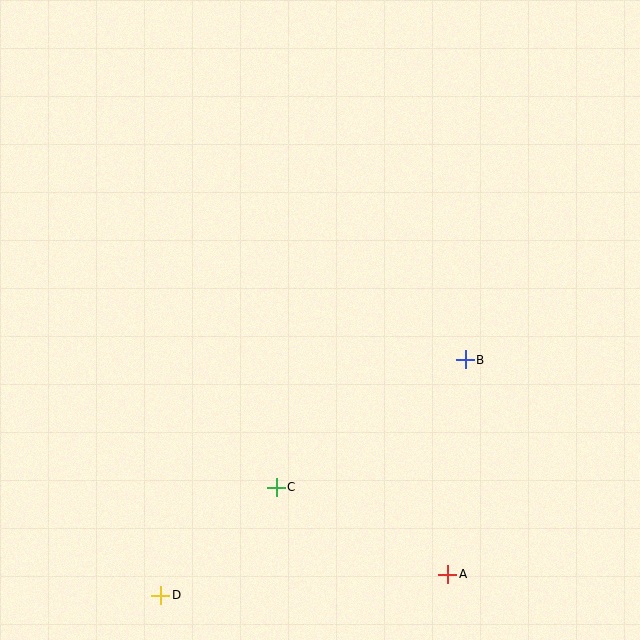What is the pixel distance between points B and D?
The distance between B and D is 385 pixels.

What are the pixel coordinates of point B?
Point B is at (465, 360).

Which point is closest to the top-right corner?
Point B is closest to the top-right corner.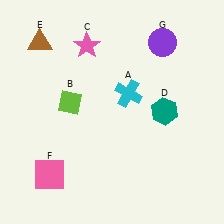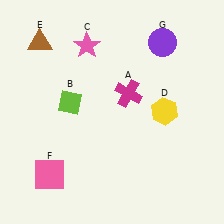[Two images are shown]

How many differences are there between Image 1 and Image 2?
There are 2 differences between the two images.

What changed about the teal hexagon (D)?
In Image 1, D is teal. In Image 2, it changed to yellow.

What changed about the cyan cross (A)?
In Image 1, A is cyan. In Image 2, it changed to magenta.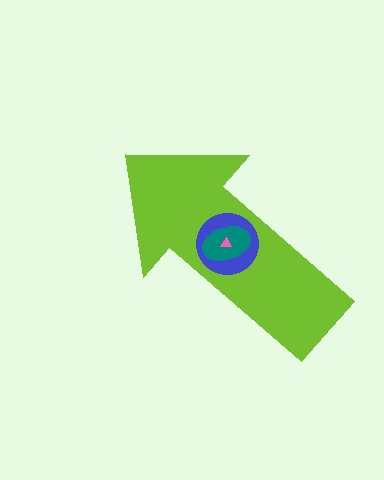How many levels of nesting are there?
4.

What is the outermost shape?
The lime arrow.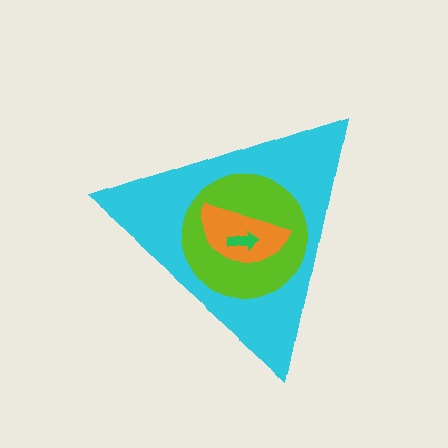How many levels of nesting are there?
4.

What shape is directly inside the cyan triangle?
The lime circle.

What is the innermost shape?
The green arrow.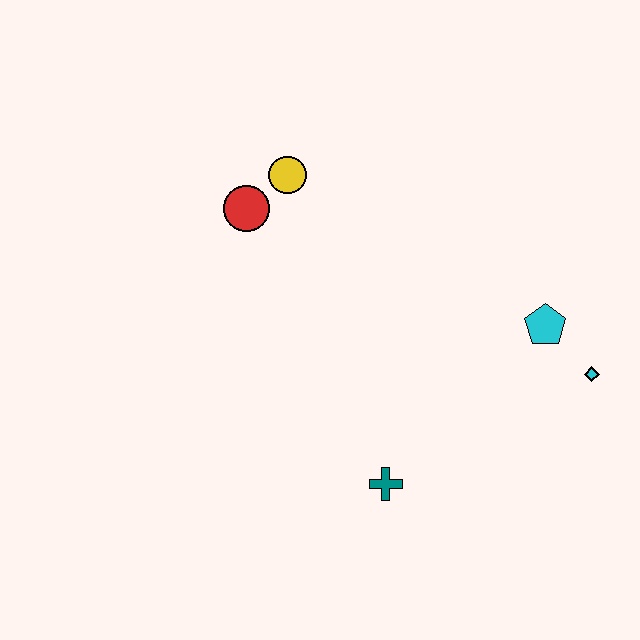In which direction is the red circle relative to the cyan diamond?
The red circle is to the left of the cyan diamond.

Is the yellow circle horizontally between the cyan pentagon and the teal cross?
No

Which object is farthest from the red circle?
The cyan diamond is farthest from the red circle.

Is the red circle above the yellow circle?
No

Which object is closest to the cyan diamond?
The cyan pentagon is closest to the cyan diamond.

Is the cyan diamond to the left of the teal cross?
No